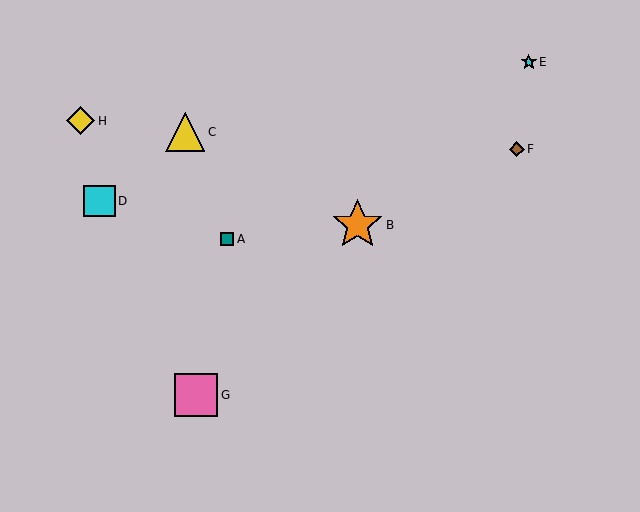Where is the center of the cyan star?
The center of the cyan star is at (529, 62).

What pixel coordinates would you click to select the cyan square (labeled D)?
Click at (99, 201) to select the cyan square D.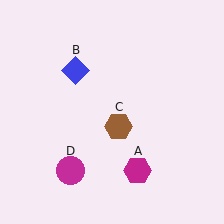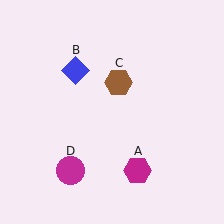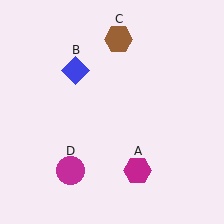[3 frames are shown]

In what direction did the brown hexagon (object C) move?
The brown hexagon (object C) moved up.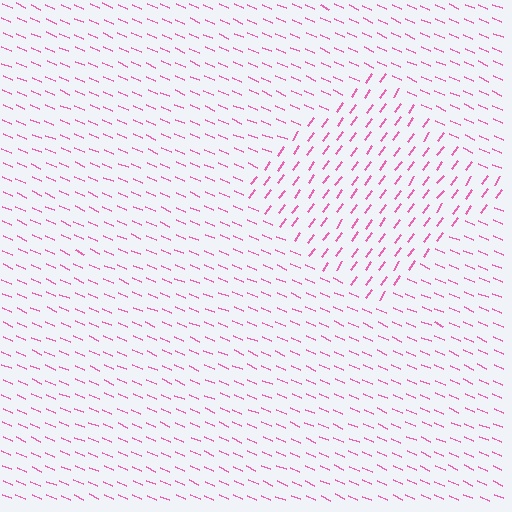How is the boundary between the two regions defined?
The boundary is defined purely by a change in line orientation (approximately 78 degrees difference). All lines are the same color and thickness.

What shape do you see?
I see a diamond.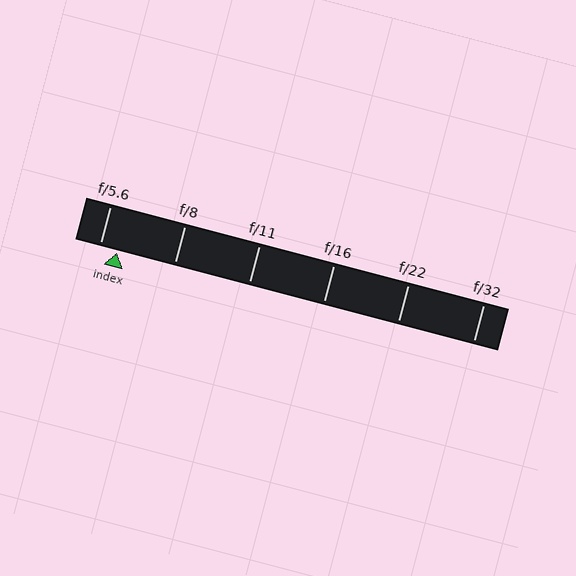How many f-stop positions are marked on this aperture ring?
There are 6 f-stop positions marked.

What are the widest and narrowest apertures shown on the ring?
The widest aperture shown is f/5.6 and the narrowest is f/32.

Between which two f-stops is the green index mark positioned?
The index mark is between f/5.6 and f/8.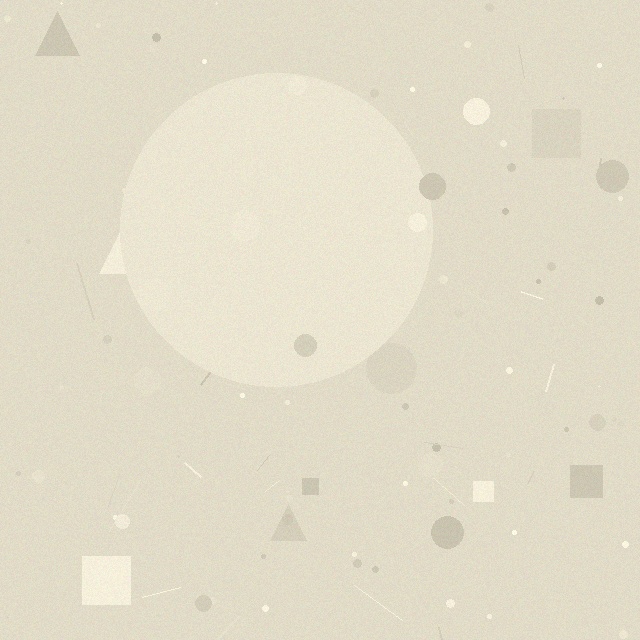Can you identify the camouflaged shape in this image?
The camouflaged shape is a circle.